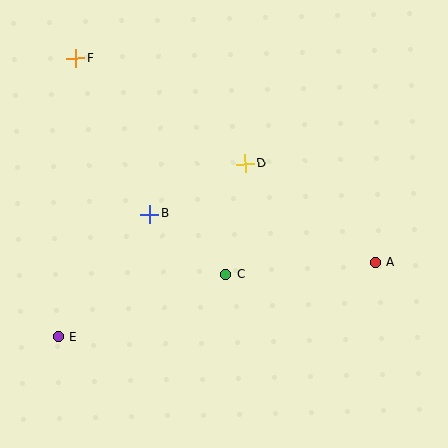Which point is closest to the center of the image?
Point C at (226, 274) is closest to the center.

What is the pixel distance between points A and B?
The distance between A and B is 231 pixels.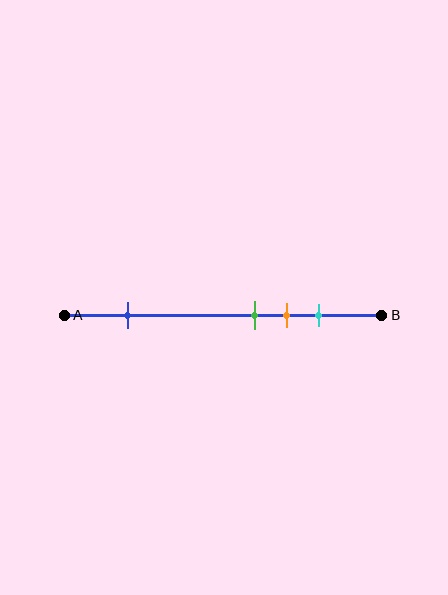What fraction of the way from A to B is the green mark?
The green mark is approximately 60% (0.6) of the way from A to B.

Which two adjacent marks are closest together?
The green and orange marks are the closest adjacent pair.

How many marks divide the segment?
There are 4 marks dividing the segment.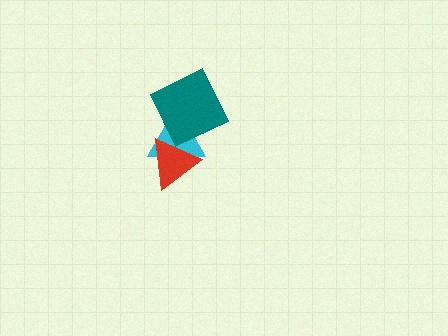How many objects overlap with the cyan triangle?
2 objects overlap with the cyan triangle.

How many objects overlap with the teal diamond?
2 objects overlap with the teal diamond.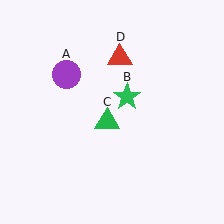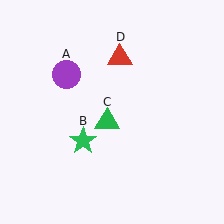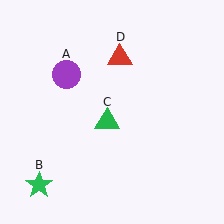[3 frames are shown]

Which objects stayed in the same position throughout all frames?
Purple circle (object A) and green triangle (object C) and red triangle (object D) remained stationary.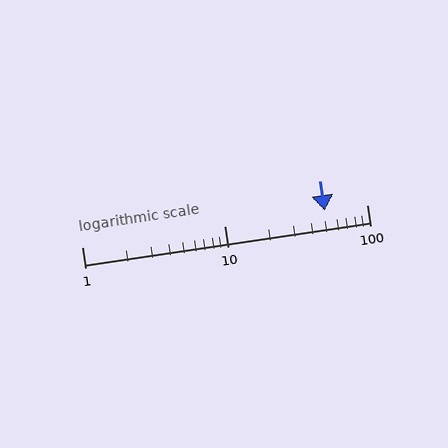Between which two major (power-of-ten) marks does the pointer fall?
The pointer is between 10 and 100.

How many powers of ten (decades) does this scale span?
The scale spans 2 decades, from 1 to 100.